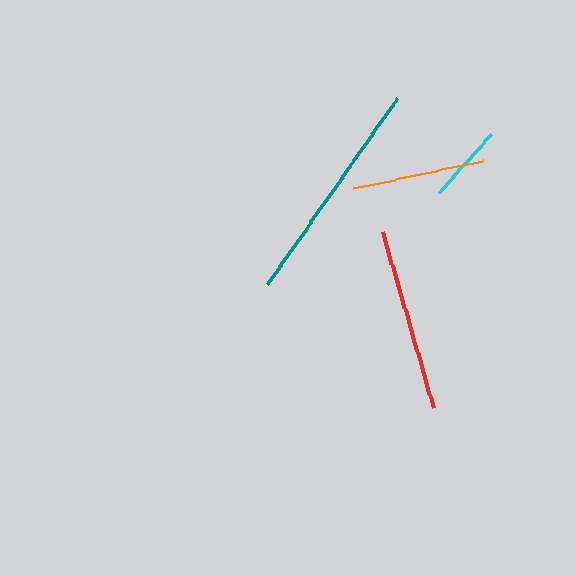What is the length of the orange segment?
The orange segment is approximately 133 pixels long.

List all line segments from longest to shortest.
From longest to shortest: teal, red, orange, cyan.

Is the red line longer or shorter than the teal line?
The teal line is longer than the red line.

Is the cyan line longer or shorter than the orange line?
The orange line is longer than the cyan line.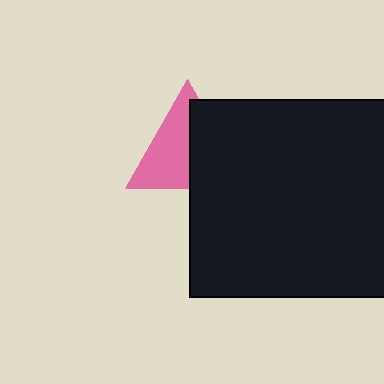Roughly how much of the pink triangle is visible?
About half of it is visible (roughly 54%).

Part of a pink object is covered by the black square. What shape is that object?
It is a triangle.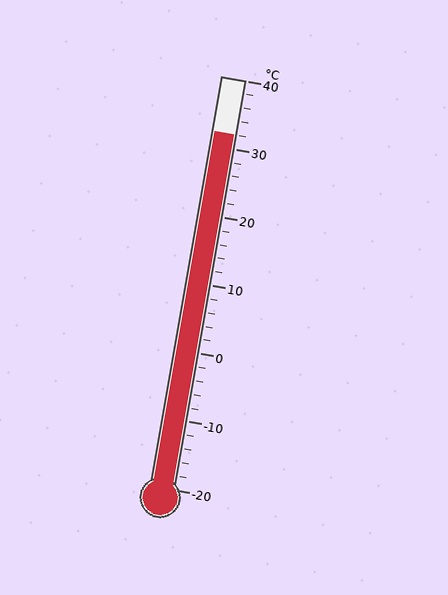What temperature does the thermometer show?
The thermometer shows approximately 32°C.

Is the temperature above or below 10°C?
The temperature is above 10°C.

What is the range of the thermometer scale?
The thermometer scale ranges from -20°C to 40°C.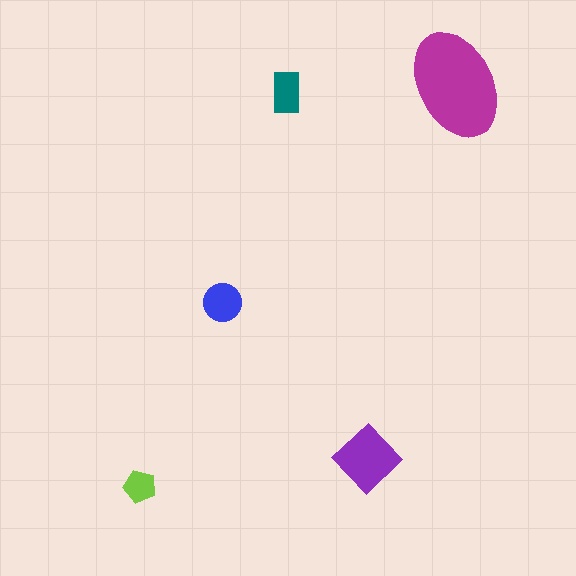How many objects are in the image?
There are 5 objects in the image.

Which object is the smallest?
The lime pentagon.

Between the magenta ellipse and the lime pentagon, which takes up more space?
The magenta ellipse.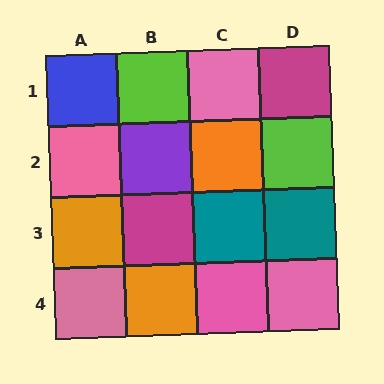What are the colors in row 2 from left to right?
Pink, purple, orange, lime.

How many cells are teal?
2 cells are teal.